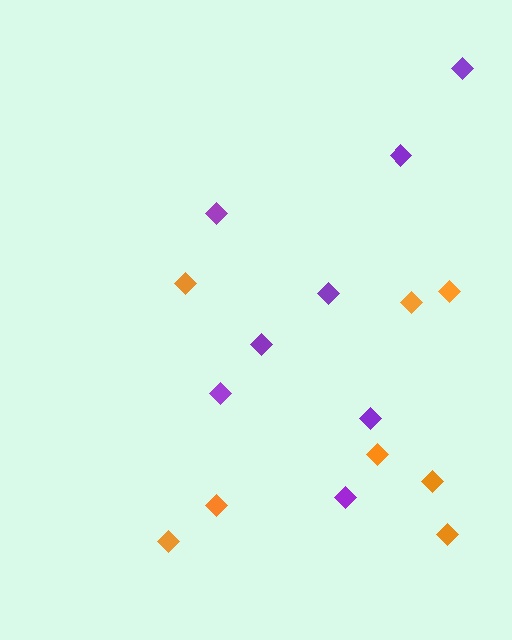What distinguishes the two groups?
There are 2 groups: one group of orange diamonds (8) and one group of purple diamonds (8).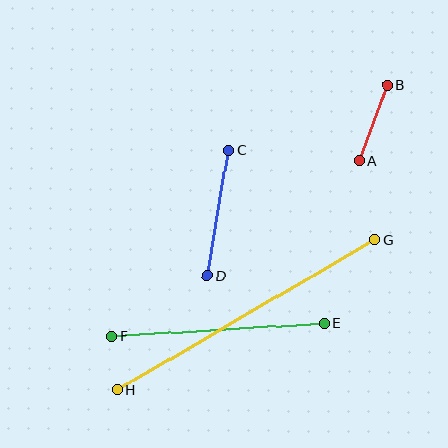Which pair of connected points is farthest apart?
Points G and H are farthest apart.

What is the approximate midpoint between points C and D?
The midpoint is at approximately (218, 213) pixels.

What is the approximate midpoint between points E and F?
The midpoint is at approximately (218, 330) pixels.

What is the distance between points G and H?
The distance is approximately 298 pixels.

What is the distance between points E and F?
The distance is approximately 213 pixels.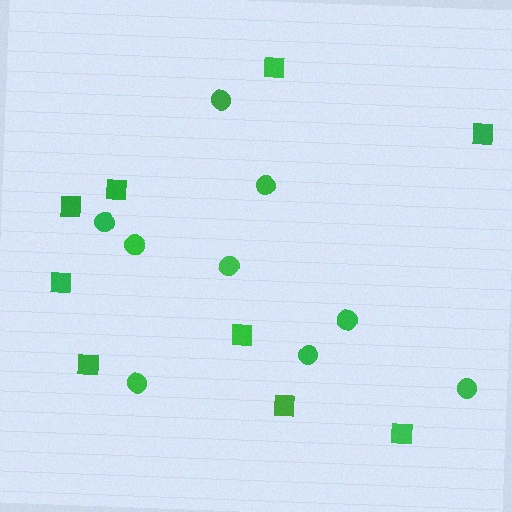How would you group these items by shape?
There are 2 groups: one group of squares (9) and one group of circles (9).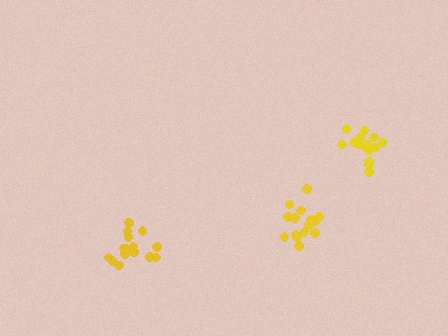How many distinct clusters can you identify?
There are 3 distinct clusters.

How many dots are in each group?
Group 1: 16 dots, Group 2: 15 dots, Group 3: 17 dots (48 total).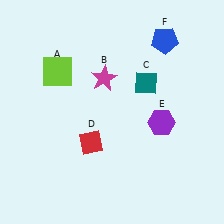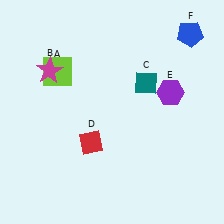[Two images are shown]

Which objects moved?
The objects that moved are: the magenta star (B), the purple hexagon (E), the blue pentagon (F).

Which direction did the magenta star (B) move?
The magenta star (B) moved left.